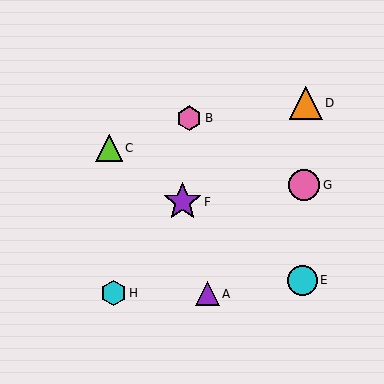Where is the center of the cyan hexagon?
The center of the cyan hexagon is at (114, 293).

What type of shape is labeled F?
Shape F is a purple star.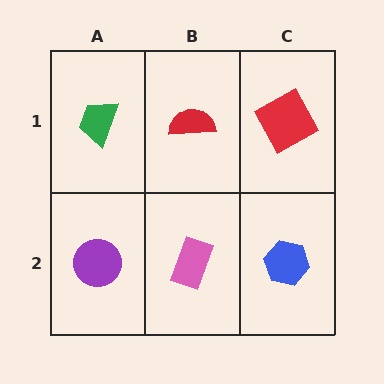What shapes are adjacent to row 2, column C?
A red square (row 1, column C), a pink rectangle (row 2, column B).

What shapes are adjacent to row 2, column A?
A green trapezoid (row 1, column A), a pink rectangle (row 2, column B).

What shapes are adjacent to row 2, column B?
A red semicircle (row 1, column B), a purple circle (row 2, column A), a blue hexagon (row 2, column C).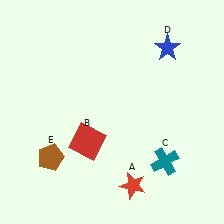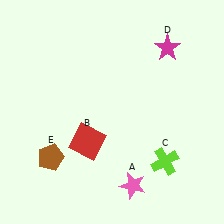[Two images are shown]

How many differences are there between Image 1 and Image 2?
There are 3 differences between the two images.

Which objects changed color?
A changed from red to pink. C changed from teal to lime. D changed from blue to magenta.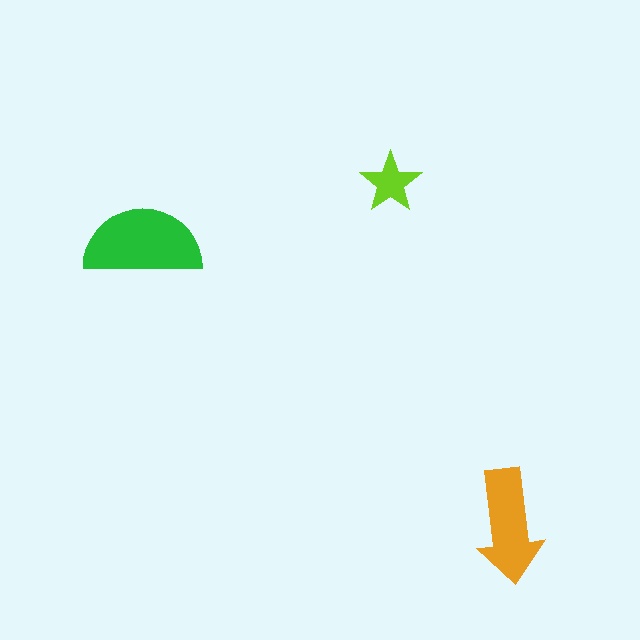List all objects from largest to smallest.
The green semicircle, the orange arrow, the lime star.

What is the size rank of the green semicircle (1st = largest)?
1st.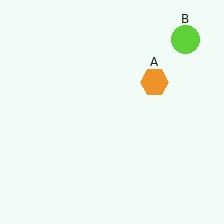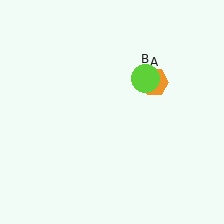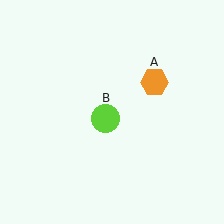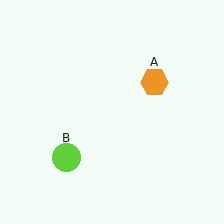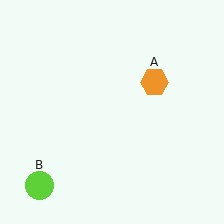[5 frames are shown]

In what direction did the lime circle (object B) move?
The lime circle (object B) moved down and to the left.